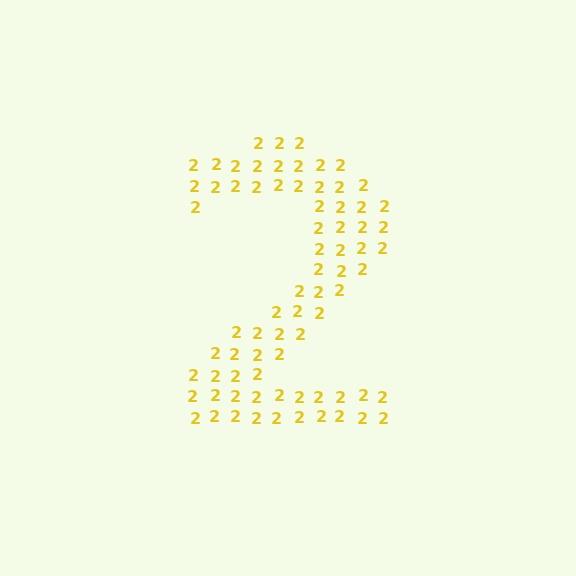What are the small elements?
The small elements are digit 2's.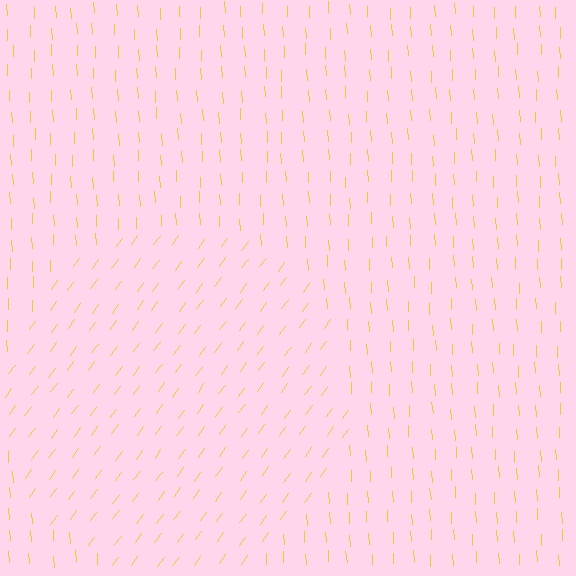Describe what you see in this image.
The image is filled with small yellow line segments. A circle region in the image has lines oriented differently from the surrounding lines, creating a visible texture boundary.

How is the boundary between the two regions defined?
The boundary is defined purely by a change in line orientation (approximately 39 degrees difference). All lines are the same color and thickness.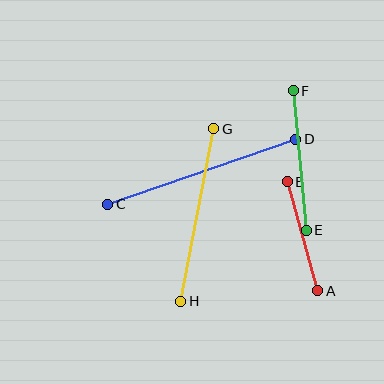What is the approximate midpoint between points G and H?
The midpoint is at approximately (197, 215) pixels.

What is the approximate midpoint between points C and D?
The midpoint is at approximately (202, 172) pixels.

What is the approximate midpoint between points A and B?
The midpoint is at approximately (303, 236) pixels.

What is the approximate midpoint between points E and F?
The midpoint is at approximately (300, 160) pixels.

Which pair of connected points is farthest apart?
Points C and D are farthest apart.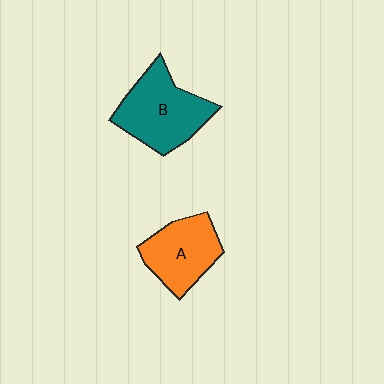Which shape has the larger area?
Shape B (teal).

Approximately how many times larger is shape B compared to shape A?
Approximately 1.2 times.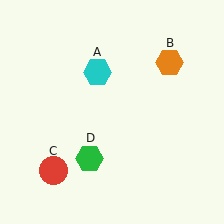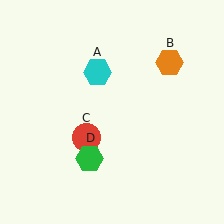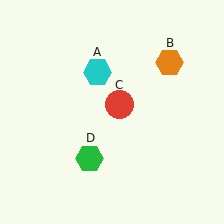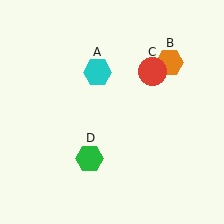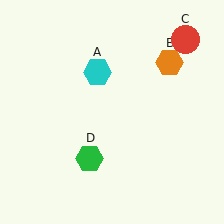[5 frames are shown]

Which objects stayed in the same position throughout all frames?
Cyan hexagon (object A) and orange hexagon (object B) and green hexagon (object D) remained stationary.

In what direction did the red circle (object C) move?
The red circle (object C) moved up and to the right.